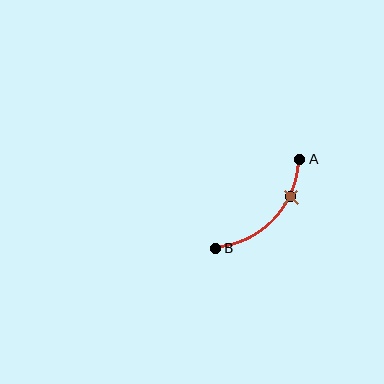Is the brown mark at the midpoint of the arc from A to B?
No. The brown mark lies on the arc but is closer to endpoint A. The arc midpoint would be at the point on the curve equidistant along the arc from both A and B.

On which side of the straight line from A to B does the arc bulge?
The arc bulges below and to the right of the straight line connecting A and B.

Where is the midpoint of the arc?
The arc midpoint is the point on the curve farthest from the straight line joining A and B. It sits below and to the right of that line.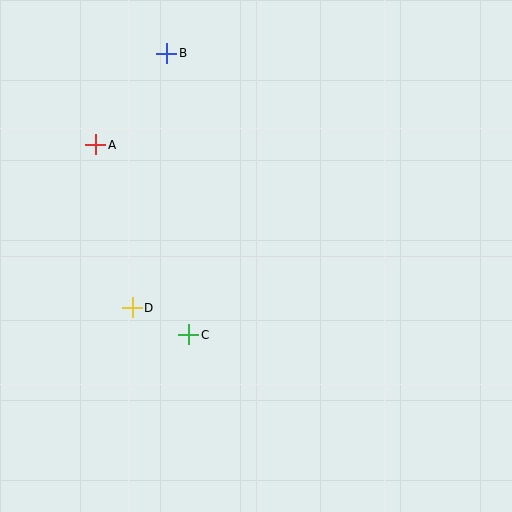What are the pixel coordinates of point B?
Point B is at (167, 53).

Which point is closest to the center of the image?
Point C at (189, 335) is closest to the center.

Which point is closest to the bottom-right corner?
Point C is closest to the bottom-right corner.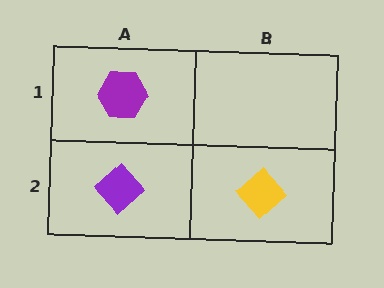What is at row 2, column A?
A purple diamond.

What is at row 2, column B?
A yellow diamond.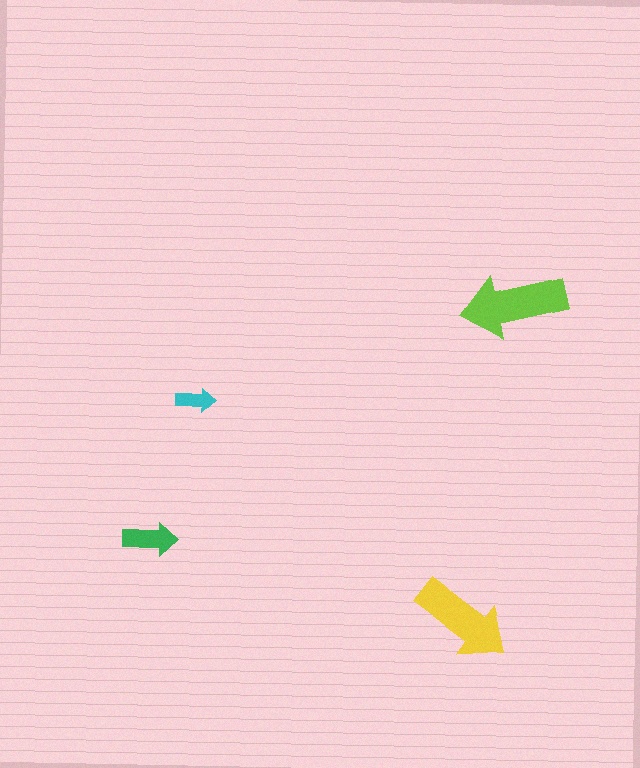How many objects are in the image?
There are 4 objects in the image.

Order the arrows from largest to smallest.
the lime one, the yellow one, the green one, the cyan one.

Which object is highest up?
The lime arrow is topmost.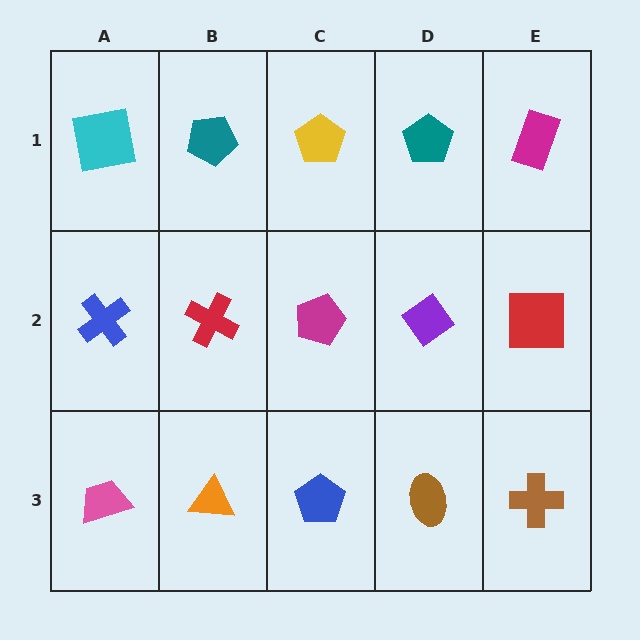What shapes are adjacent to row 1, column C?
A magenta pentagon (row 2, column C), a teal pentagon (row 1, column B), a teal pentagon (row 1, column D).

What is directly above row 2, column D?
A teal pentagon.